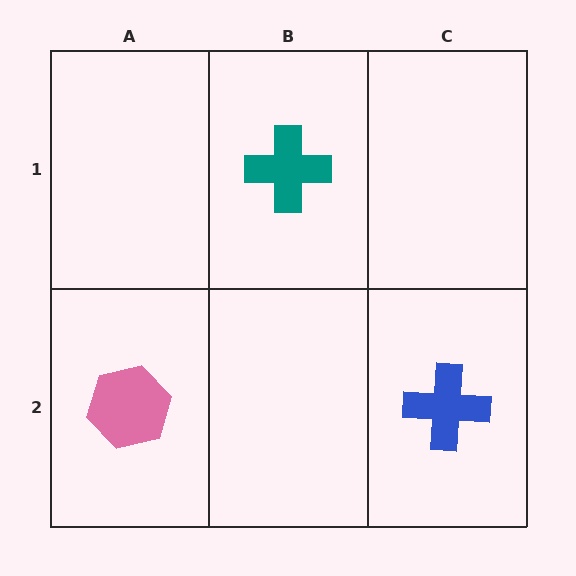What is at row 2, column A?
A pink hexagon.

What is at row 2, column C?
A blue cross.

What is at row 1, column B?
A teal cross.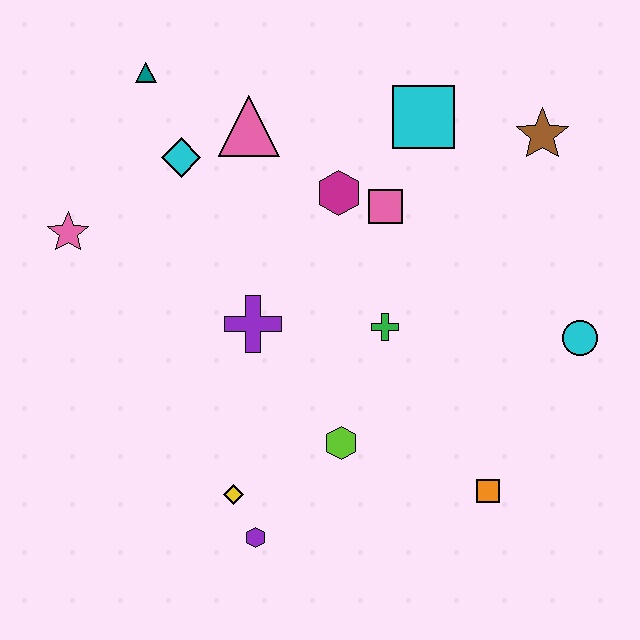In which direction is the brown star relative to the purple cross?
The brown star is to the right of the purple cross.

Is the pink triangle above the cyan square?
No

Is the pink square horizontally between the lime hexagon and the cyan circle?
Yes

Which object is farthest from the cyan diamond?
The orange square is farthest from the cyan diamond.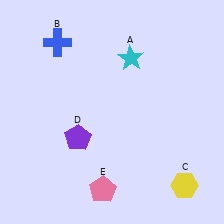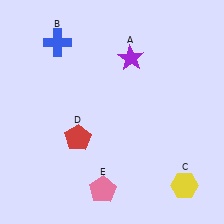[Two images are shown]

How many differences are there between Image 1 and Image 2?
There are 2 differences between the two images.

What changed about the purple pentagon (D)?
In Image 1, D is purple. In Image 2, it changed to red.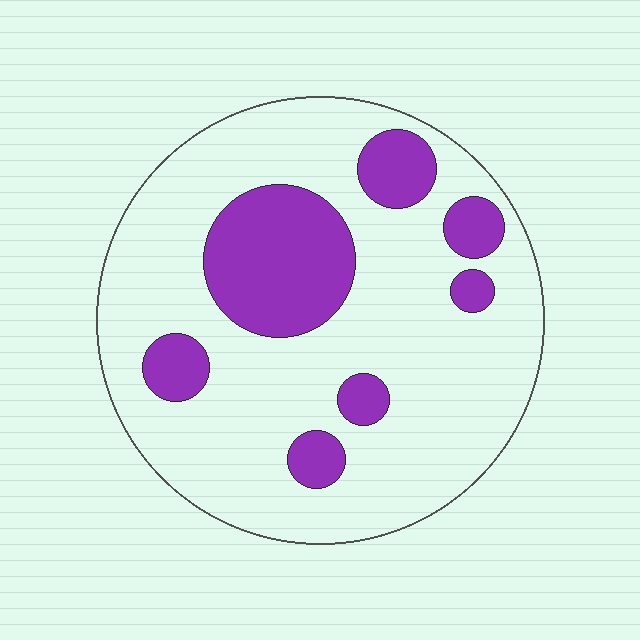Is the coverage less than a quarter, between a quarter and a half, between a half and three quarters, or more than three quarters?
Less than a quarter.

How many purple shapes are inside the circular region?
7.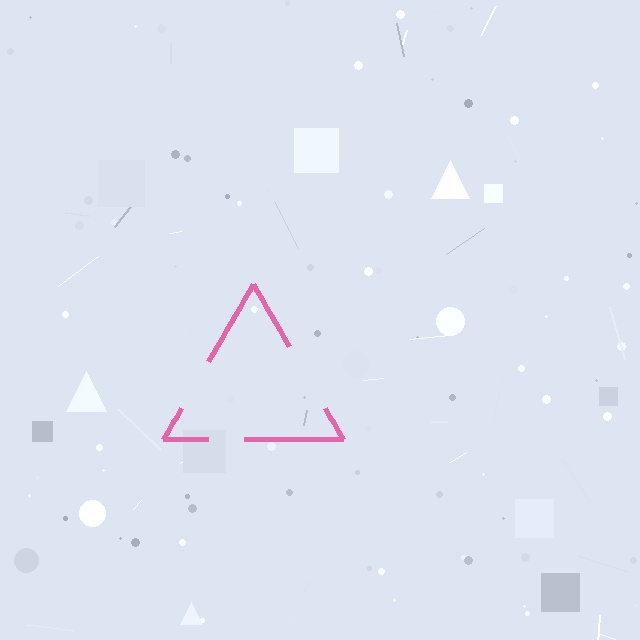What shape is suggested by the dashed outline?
The dashed outline suggests a triangle.